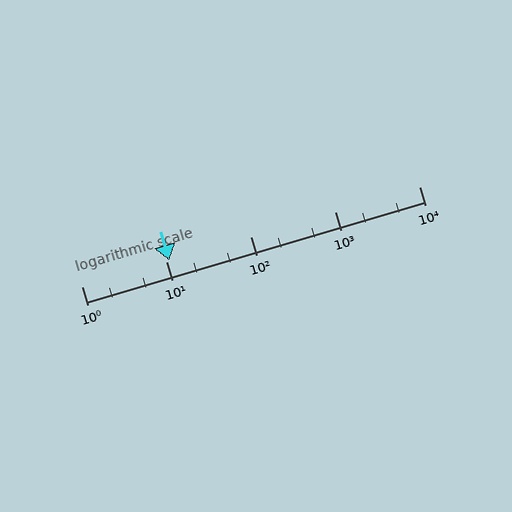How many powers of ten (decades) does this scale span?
The scale spans 4 decades, from 1 to 10000.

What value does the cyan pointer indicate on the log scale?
The pointer indicates approximately 11.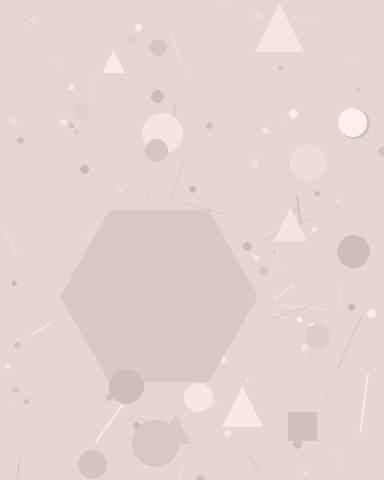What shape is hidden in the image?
A hexagon is hidden in the image.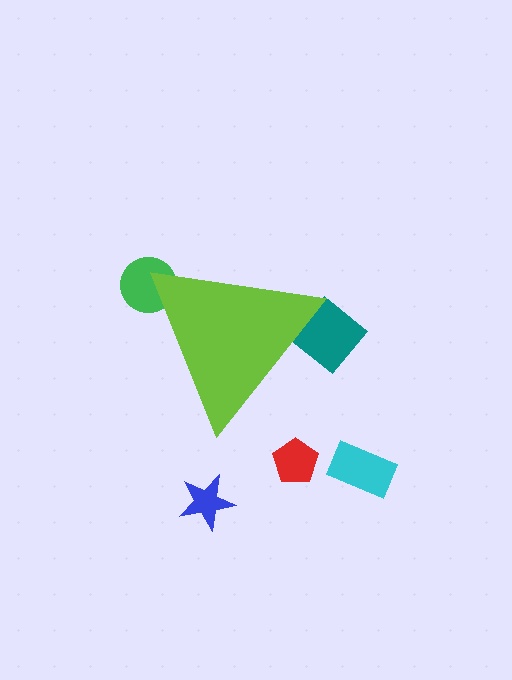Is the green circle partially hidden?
Yes, the green circle is partially hidden behind the lime triangle.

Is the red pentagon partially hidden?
No, the red pentagon is fully visible.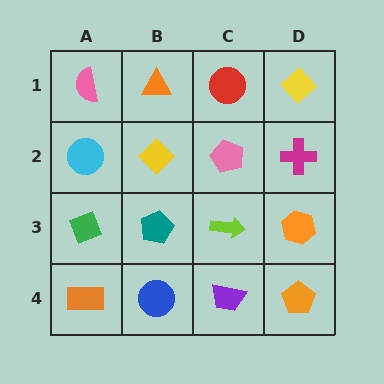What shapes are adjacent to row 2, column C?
A red circle (row 1, column C), a lime arrow (row 3, column C), a yellow diamond (row 2, column B), a magenta cross (row 2, column D).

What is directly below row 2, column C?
A lime arrow.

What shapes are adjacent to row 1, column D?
A magenta cross (row 2, column D), a red circle (row 1, column C).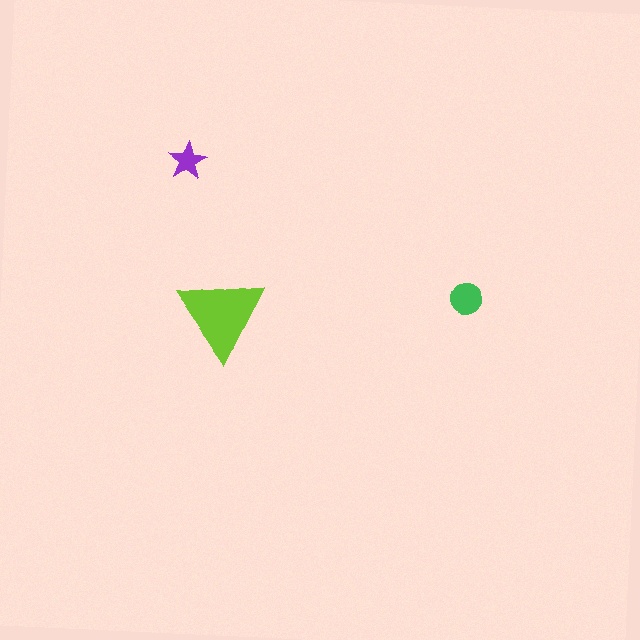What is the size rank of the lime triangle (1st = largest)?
1st.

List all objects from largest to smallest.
The lime triangle, the green circle, the purple star.